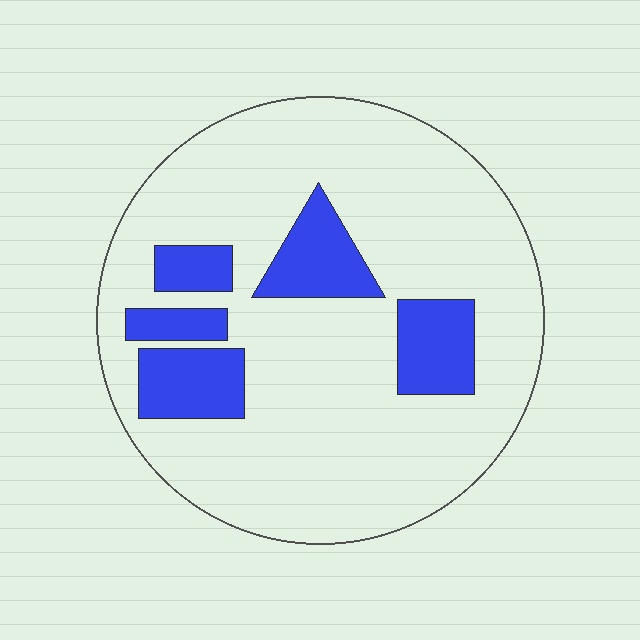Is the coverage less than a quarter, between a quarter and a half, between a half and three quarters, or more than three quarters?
Less than a quarter.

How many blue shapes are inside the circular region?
5.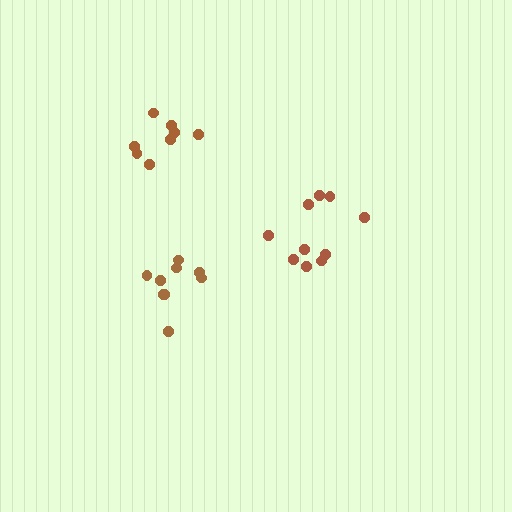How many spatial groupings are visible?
There are 3 spatial groupings.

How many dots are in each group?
Group 1: 9 dots, Group 2: 8 dots, Group 3: 10 dots (27 total).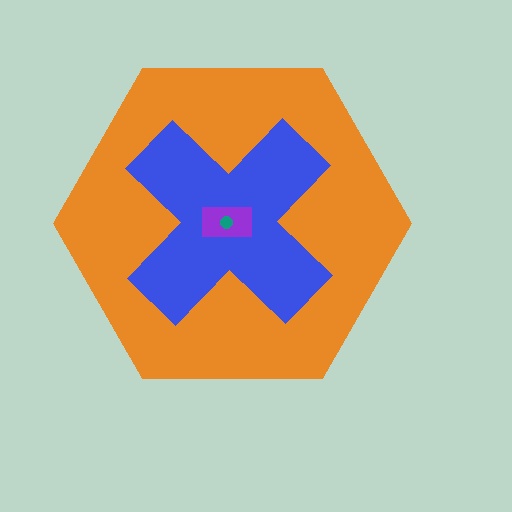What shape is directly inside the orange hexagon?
The blue cross.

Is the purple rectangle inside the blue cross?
Yes.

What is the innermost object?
The teal circle.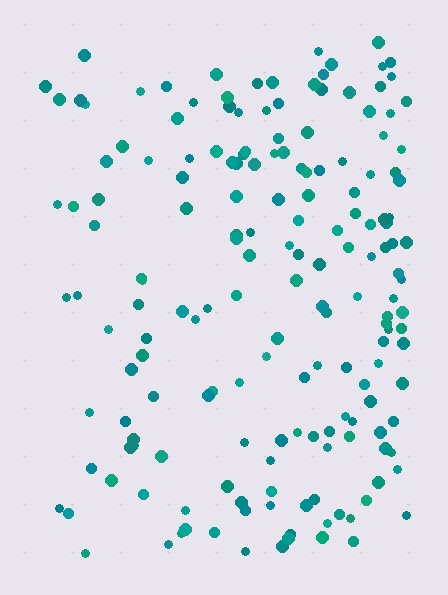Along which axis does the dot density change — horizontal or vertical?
Horizontal.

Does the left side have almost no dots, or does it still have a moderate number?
Still a moderate number, just noticeably fewer than the right.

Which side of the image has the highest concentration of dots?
The right.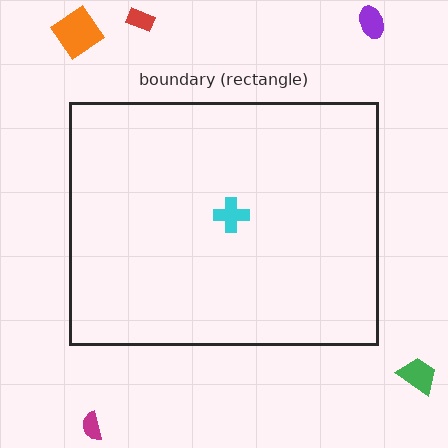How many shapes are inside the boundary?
1 inside, 5 outside.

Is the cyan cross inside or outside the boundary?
Inside.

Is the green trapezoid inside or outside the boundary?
Outside.